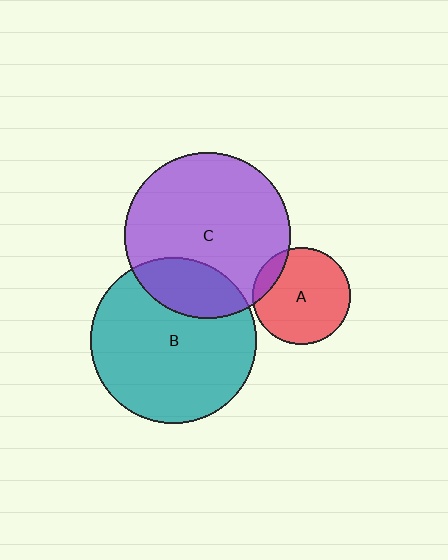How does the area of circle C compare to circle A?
Approximately 2.9 times.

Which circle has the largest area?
Circle C (purple).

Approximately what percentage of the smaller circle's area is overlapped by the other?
Approximately 15%.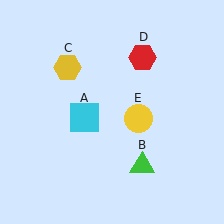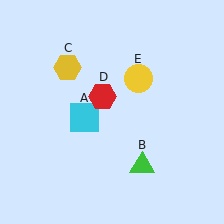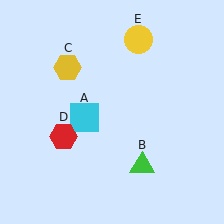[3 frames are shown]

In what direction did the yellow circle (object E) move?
The yellow circle (object E) moved up.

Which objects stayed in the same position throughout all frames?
Cyan square (object A) and green triangle (object B) and yellow hexagon (object C) remained stationary.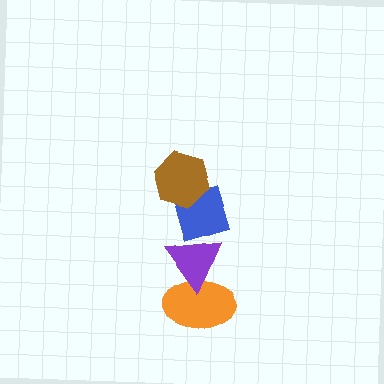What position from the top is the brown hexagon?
The brown hexagon is 1st from the top.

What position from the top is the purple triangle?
The purple triangle is 3rd from the top.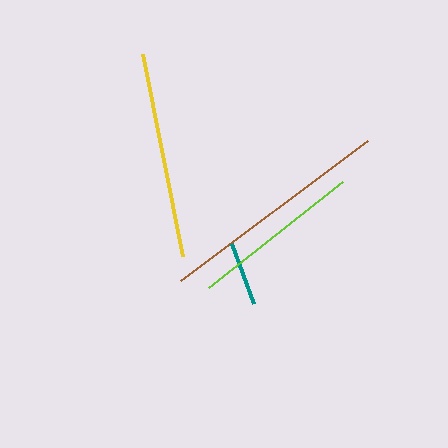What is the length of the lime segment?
The lime segment is approximately 171 pixels long.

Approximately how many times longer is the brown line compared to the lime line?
The brown line is approximately 1.4 times the length of the lime line.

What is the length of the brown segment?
The brown segment is approximately 234 pixels long.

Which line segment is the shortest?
The teal line is the shortest at approximately 64 pixels.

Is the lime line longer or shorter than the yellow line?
The yellow line is longer than the lime line.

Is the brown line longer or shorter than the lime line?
The brown line is longer than the lime line.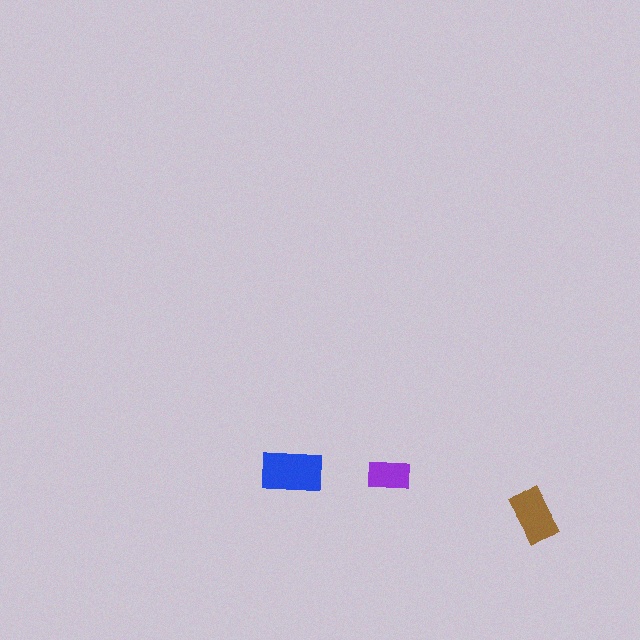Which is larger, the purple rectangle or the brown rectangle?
The brown one.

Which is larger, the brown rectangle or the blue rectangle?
The blue one.